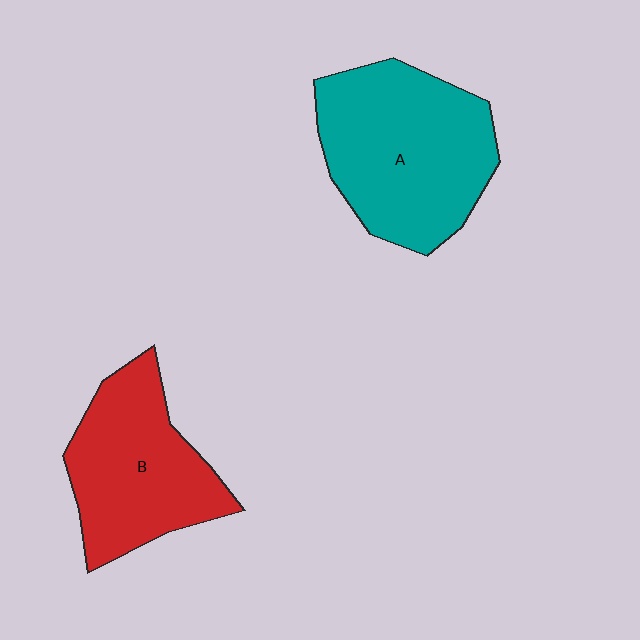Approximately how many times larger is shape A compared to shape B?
Approximately 1.2 times.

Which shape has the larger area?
Shape A (teal).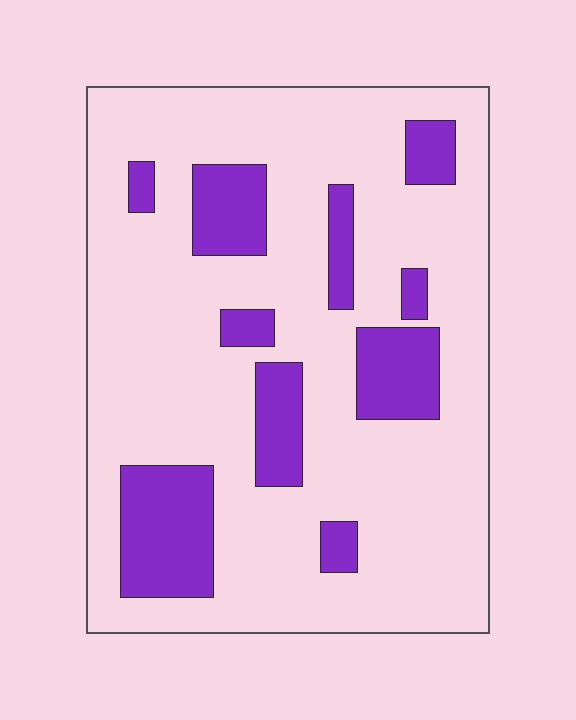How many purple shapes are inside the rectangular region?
10.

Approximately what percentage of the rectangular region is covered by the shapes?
Approximately 20%.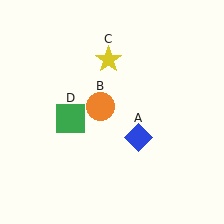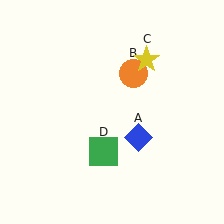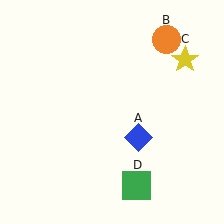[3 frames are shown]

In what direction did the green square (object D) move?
The green square (object D) moved down and to the right.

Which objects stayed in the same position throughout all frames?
Blue diamond (object A) remained stationary.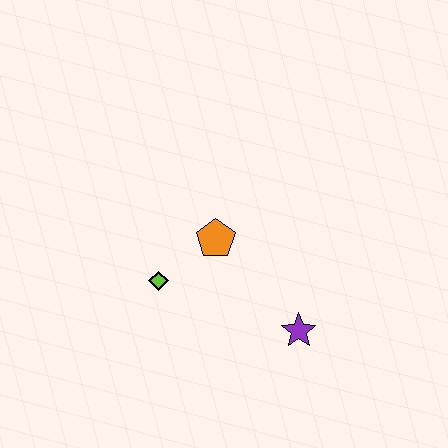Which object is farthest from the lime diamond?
The purple star is farthest from the lime diamond.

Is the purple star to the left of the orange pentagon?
No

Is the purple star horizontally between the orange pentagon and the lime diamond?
No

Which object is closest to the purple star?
The orange pentagon is closest to the purple star.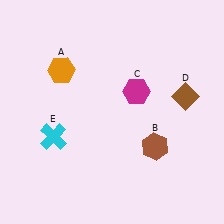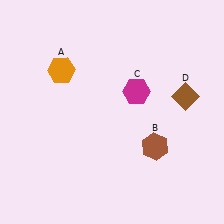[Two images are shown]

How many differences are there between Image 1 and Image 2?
There is 1 difference between the two images.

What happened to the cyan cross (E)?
The cyan cross (E) was removed in Image 2. It was in the bottom-left area of Image 1.